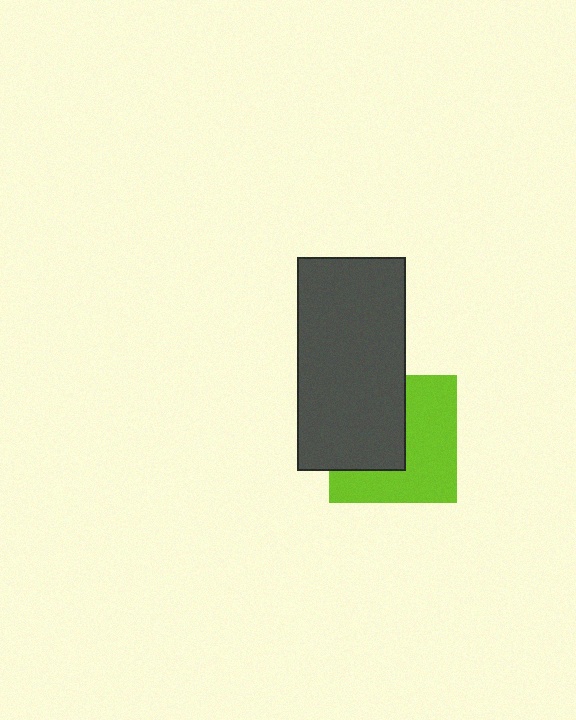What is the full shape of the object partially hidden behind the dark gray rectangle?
The partially hidden object is a lime square.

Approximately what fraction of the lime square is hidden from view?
Roughly 45% of the lime square is hidden behind the dark gray rectangle.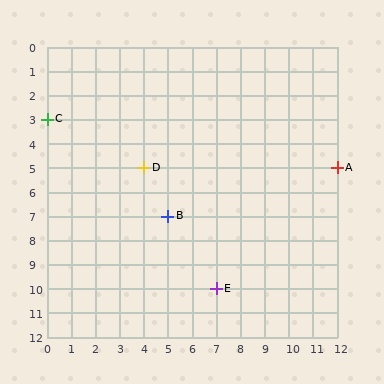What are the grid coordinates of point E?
Point E is at grid coordinates (7, 10).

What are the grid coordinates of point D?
Point D is at grid coordinates (4, 5).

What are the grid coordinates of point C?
Point C is at grid coordinates (0, 3).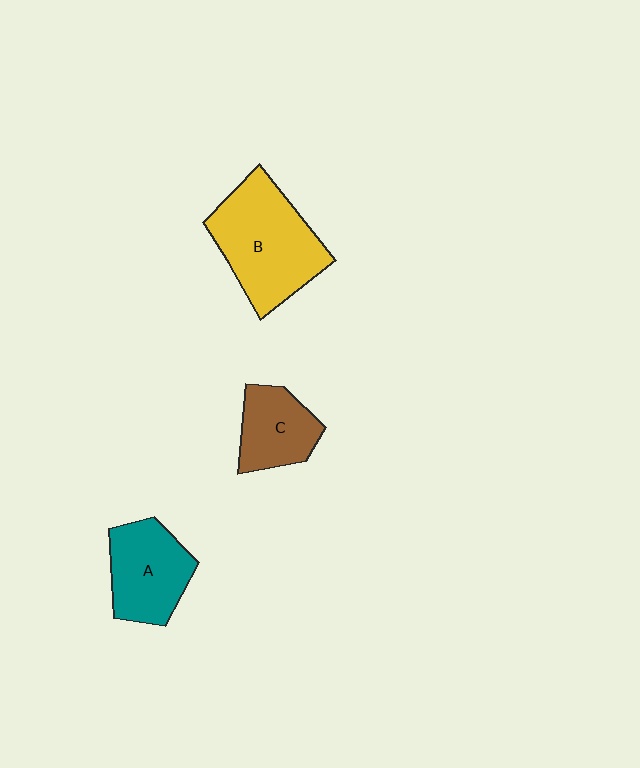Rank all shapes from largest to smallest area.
From largest to smallest: B (yellow), A (teal), C (brown).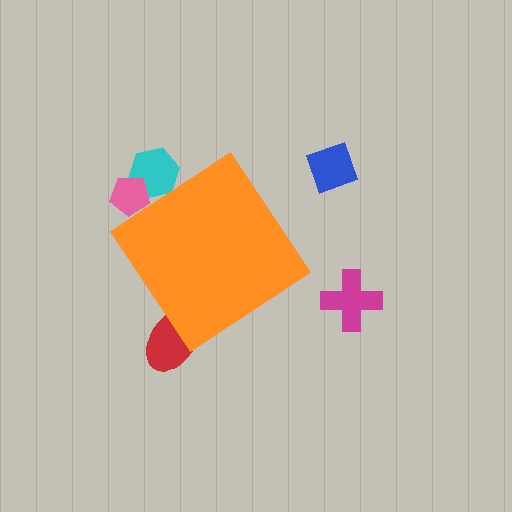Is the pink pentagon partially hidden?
Yes, the pink pentagon is partially hidden behind the orange diamond.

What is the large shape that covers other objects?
An orange diamond.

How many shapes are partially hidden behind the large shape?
3 shapes are partially hidden.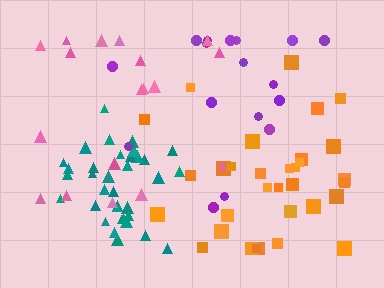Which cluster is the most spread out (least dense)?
Purple.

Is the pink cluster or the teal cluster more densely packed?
Teal.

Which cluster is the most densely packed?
Teal.